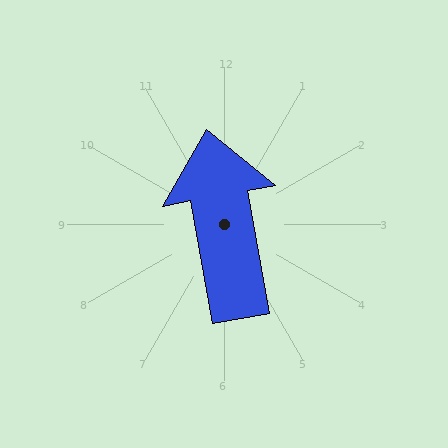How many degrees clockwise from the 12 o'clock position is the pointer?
Approximately 350 degrees.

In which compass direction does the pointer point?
North.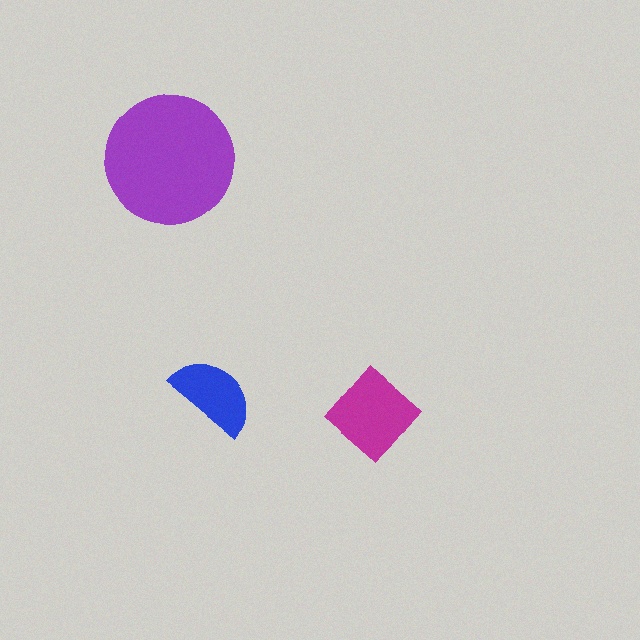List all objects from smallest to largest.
The blue semicircle, the magenta diamond, the purple circle.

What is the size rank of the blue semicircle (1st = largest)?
3rd.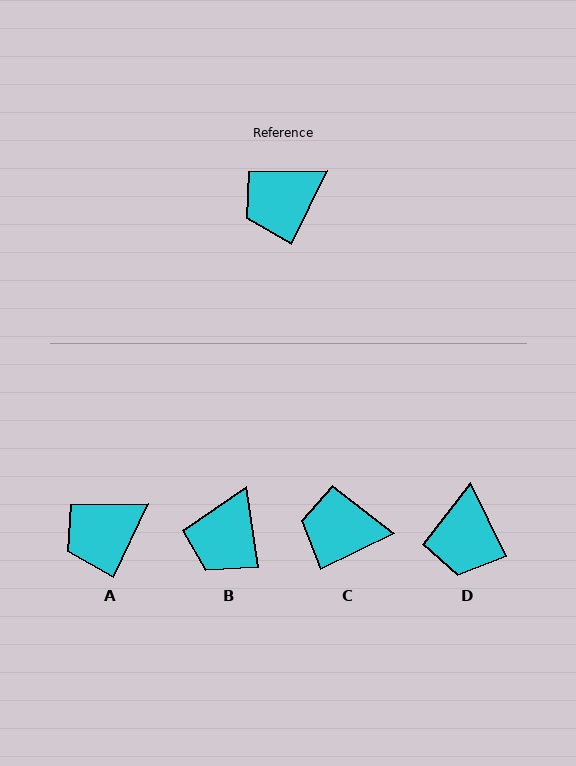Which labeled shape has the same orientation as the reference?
A.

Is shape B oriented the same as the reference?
No, it is off by about 33 degrees.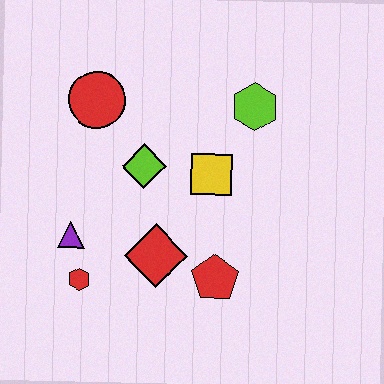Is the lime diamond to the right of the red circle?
Yes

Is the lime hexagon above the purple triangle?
Yes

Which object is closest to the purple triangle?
The red hexagon is closest to the purple triangle.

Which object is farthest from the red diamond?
The lime hexagon is farthest from the red diamond.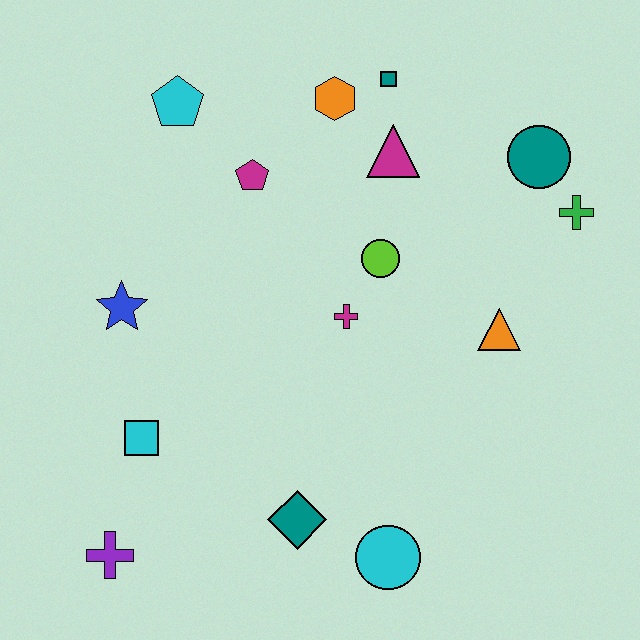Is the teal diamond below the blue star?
Yes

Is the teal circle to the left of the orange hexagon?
No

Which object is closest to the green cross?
The teal circle is closest to the green cross.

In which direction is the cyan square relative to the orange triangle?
The cyan square is to the left of the orange triangle.